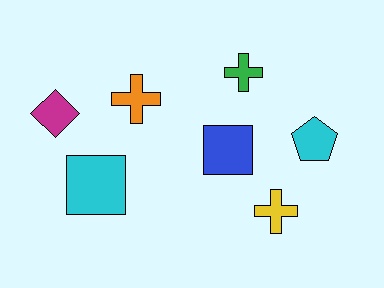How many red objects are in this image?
There are no red objects.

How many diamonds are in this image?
There is 1 diamond.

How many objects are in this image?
There are 7 objects.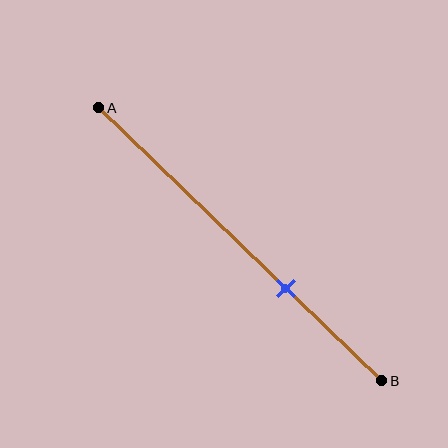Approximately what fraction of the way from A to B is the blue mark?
The blue mark is approximately 65% of the way from A to B.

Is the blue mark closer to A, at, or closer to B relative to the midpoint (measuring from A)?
The blue mark is closer to point B than the midpoint of segment AB.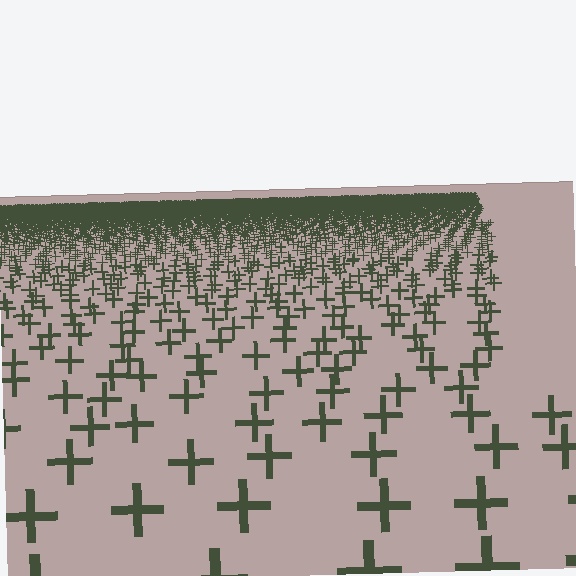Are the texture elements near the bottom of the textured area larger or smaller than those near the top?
Larger. Near the bottom, elements are closer to the viewer and appear at a bigger on-screen size.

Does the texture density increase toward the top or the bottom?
Density increases toward the top.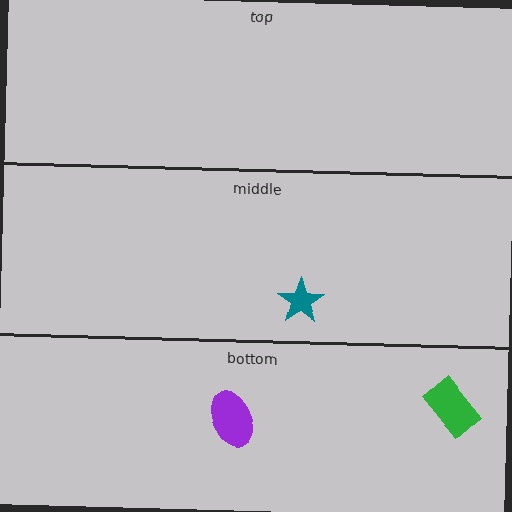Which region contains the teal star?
The middle region.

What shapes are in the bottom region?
The green rectangle, the purple ellipse.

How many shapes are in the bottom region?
2.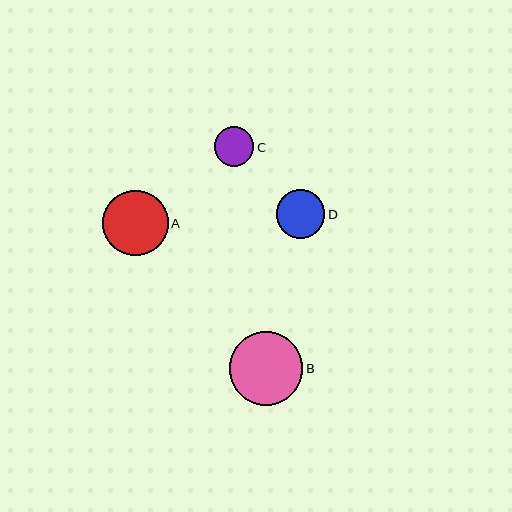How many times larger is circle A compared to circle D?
Circle A is approximately 1.3 times the size of circle D.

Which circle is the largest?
Circle B is the largest with a size of approximately 73 pixels.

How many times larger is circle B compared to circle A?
Circle B is approximately 1.1 times the size of circle A.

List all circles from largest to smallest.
From largest to smallest: B, A, D, C.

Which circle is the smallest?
Circle C is the smallest with a size of approximately 40 pixels.